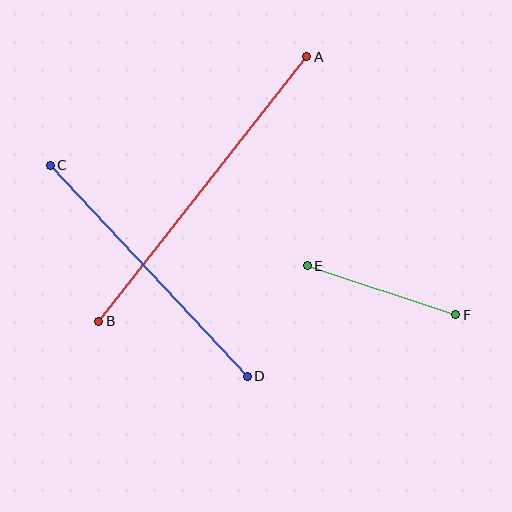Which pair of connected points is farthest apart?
Points A and B are farthest apart.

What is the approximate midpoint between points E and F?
The midpoint is at approximately (381, 290) pixels.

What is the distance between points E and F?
The distance is approximately 157 pixels.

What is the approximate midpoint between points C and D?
The midpoint is at approximately (149, 271) pixels.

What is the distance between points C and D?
The distance is approximately 289 pixels.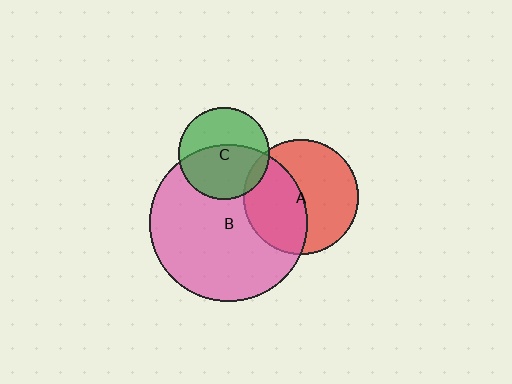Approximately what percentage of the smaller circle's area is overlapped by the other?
Approximately 55%.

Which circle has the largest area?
Circle B (pink).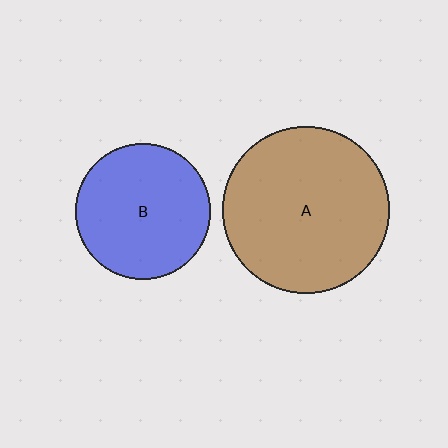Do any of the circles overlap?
No, none of the circles overlap.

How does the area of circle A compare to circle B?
Approximately 1.5 times.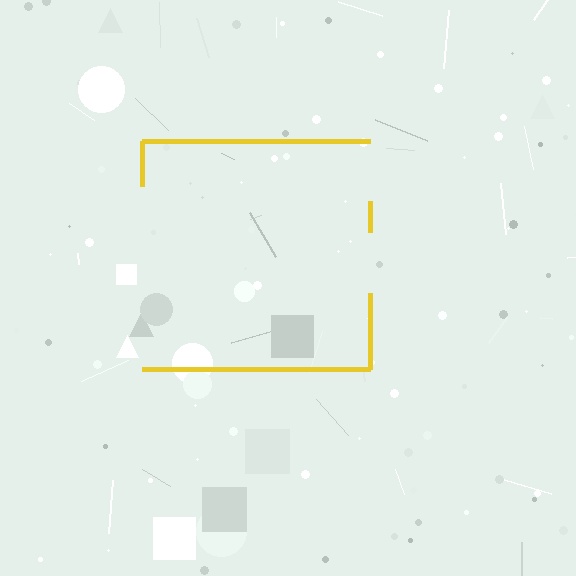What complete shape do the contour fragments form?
The contour fragments form a square.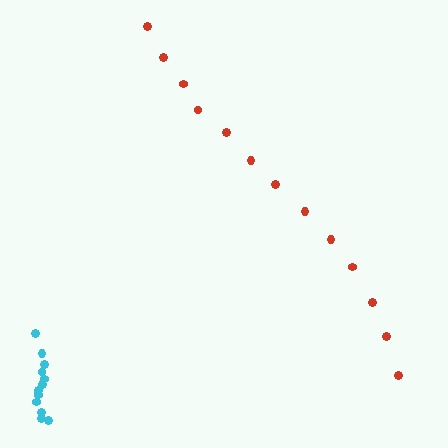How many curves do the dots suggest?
There are 2 distinct paths.